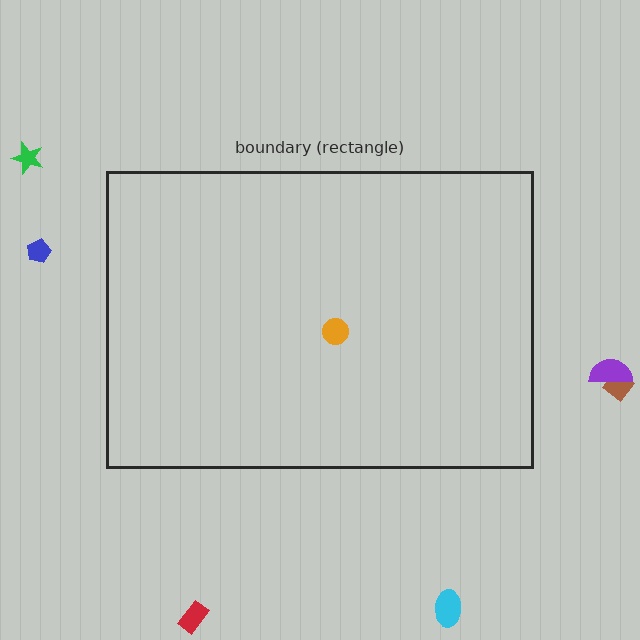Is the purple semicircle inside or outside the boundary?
Outside.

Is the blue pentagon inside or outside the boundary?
Outside.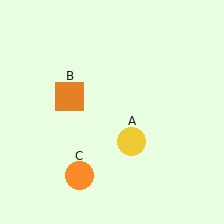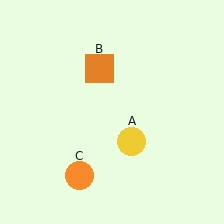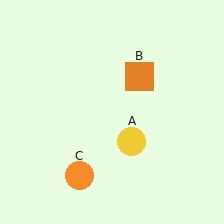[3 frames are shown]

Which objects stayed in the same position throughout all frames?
Yellow circle (object A) and orange circle (object C) remained stationary.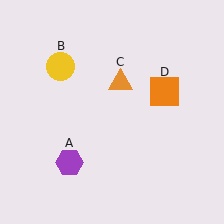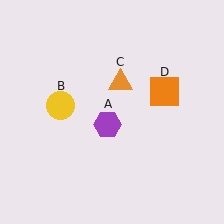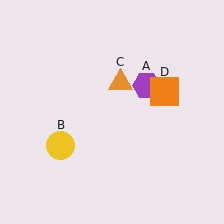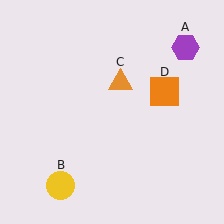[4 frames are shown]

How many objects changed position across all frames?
2 objects changed position: purple hexagon (object A), yellow circle (object B).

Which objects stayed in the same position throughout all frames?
Orange triangle (object C) and orange square (object D) remained stationary.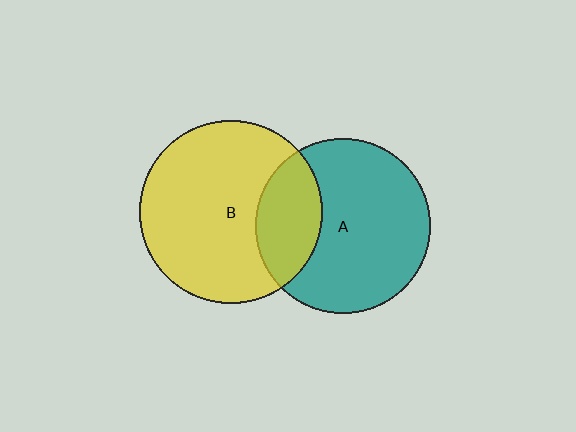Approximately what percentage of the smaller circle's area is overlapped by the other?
Approximately 25%.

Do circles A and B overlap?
Yes.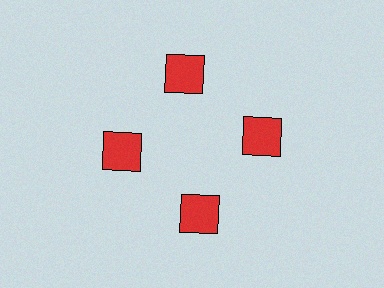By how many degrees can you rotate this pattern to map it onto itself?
The pattern maps onto itself every 90 degrees of rotation.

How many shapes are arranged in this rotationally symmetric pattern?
There are 4 shapes, arranged in 4 groups of 1.